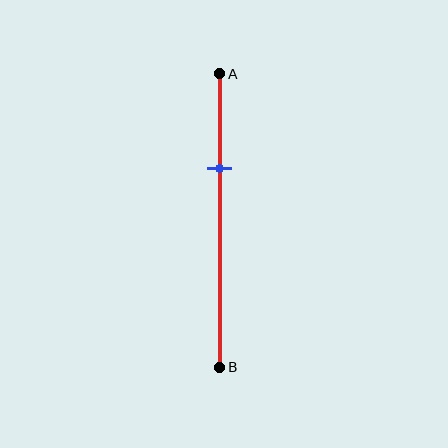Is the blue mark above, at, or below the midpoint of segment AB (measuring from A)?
The blue mark is above the midpoint of segment AB.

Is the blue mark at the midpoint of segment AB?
No, the mark is at about 30% from A, not at the 50% midpoint.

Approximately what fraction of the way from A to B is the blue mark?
The blue mark is approximately 30% of the way from A to B.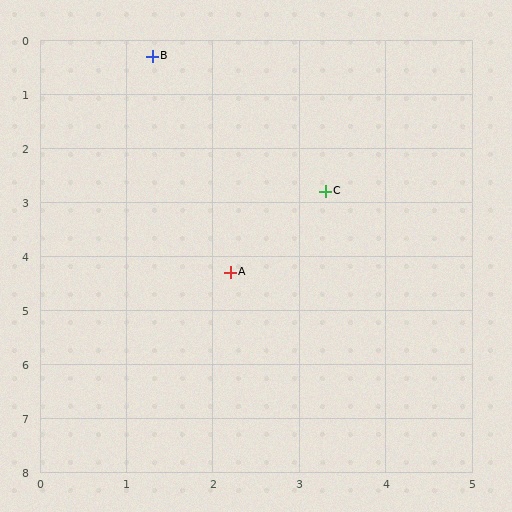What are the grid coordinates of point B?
Point B is at approximately (1.3, 0.3).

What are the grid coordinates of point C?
Point C is at approximately (3.3, 2.8).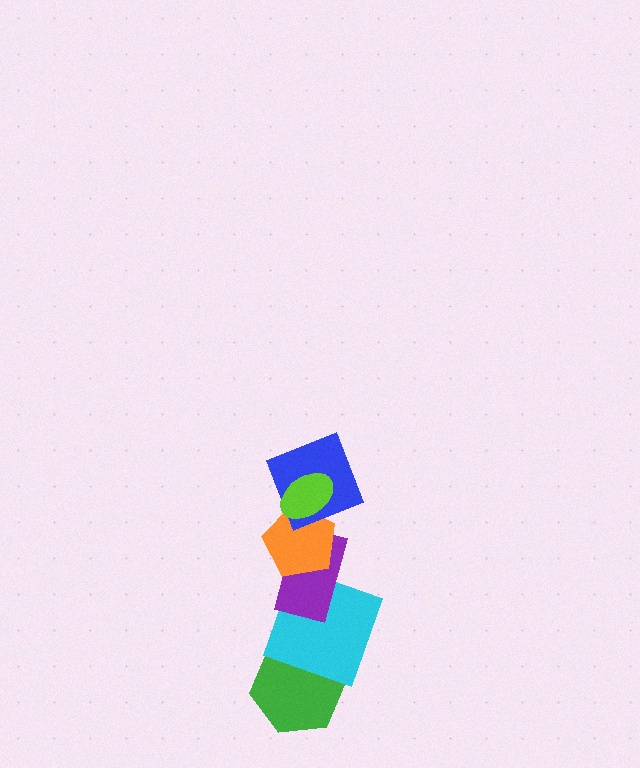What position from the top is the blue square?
The blue square is 2nd from the top.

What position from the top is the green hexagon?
The green hexagon is 6th from the top.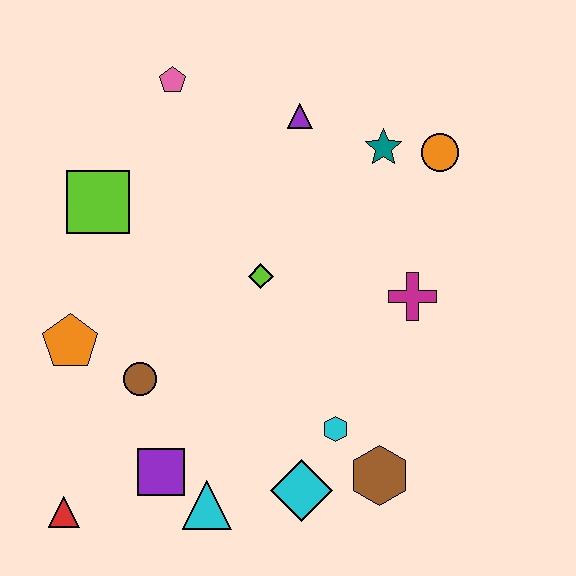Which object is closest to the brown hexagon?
The cyan hexagon is closest to the brown hexagon.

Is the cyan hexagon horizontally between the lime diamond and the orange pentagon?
No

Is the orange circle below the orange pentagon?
No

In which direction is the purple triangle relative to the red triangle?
The purple triangle is above the red triangle.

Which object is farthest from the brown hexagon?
The pink pentagon is farthest from the brown hexagon.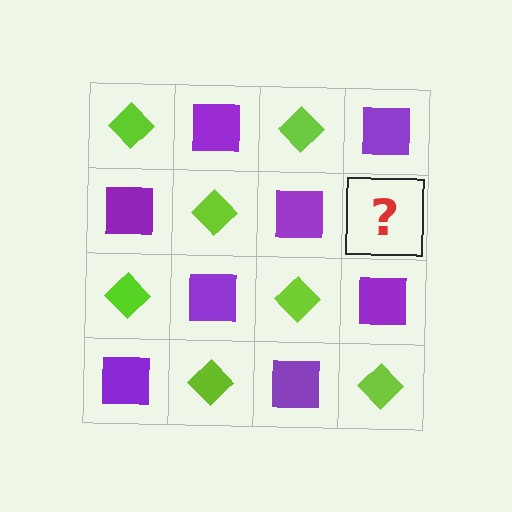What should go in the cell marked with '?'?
The missing cell should contain a lime diamond.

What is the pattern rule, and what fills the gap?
The rule is that it alternates lime diamond and purple square in a checkerboard pattern. The gap should be filled with a lime diamond.